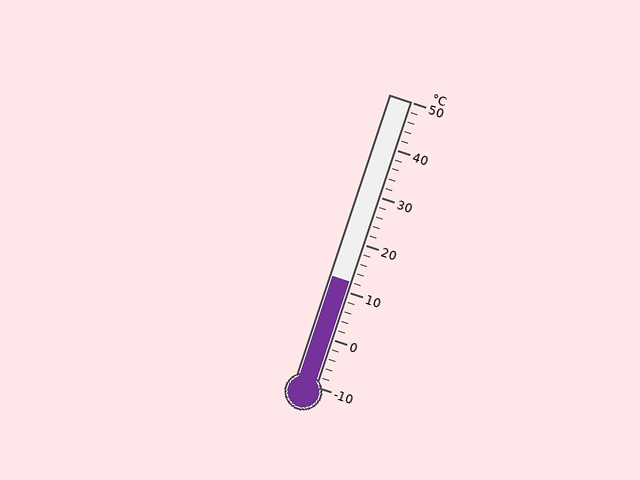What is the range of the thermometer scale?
The thermometer scale ranges from -10°C to 50°C.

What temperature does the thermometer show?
The thermometer shows approximately 12°C.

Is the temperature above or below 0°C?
The temperature is above 0°C.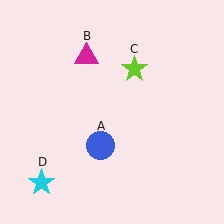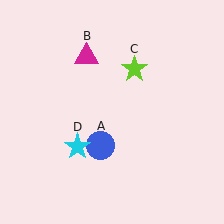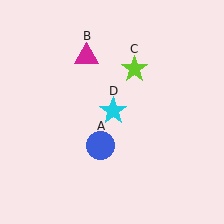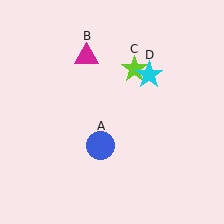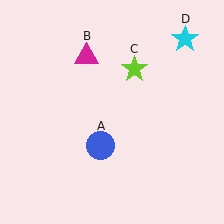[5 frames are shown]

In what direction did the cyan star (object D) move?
The cyan star (object D) moved up and to the right.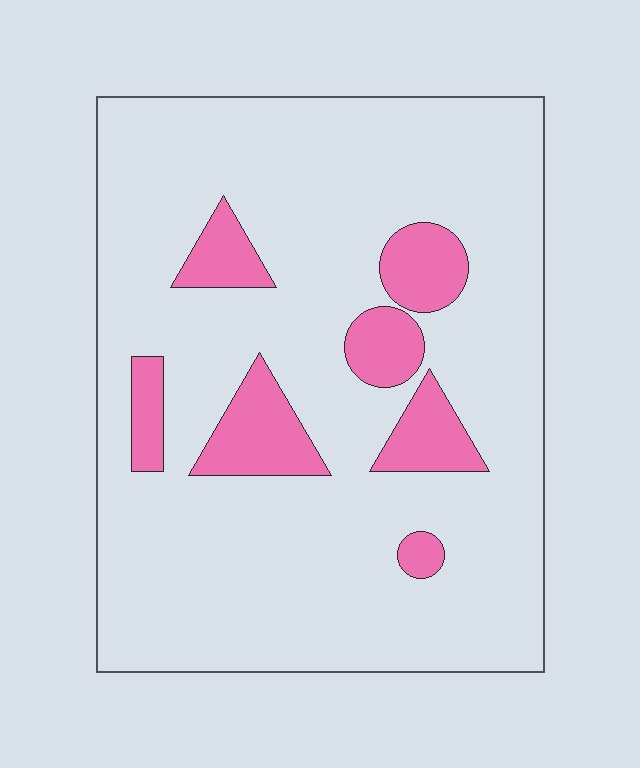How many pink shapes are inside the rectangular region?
7.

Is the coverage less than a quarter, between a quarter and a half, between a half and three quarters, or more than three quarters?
Less than a quarter.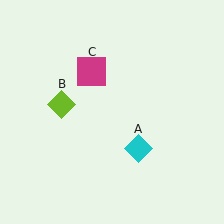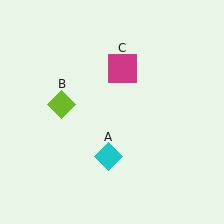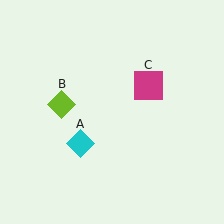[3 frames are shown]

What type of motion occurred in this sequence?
The cyan diamond (object A), magenta square (object C) rotated clockwise around the center of the scene.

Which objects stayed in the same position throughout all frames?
Lime diamond (object B) remained stationary.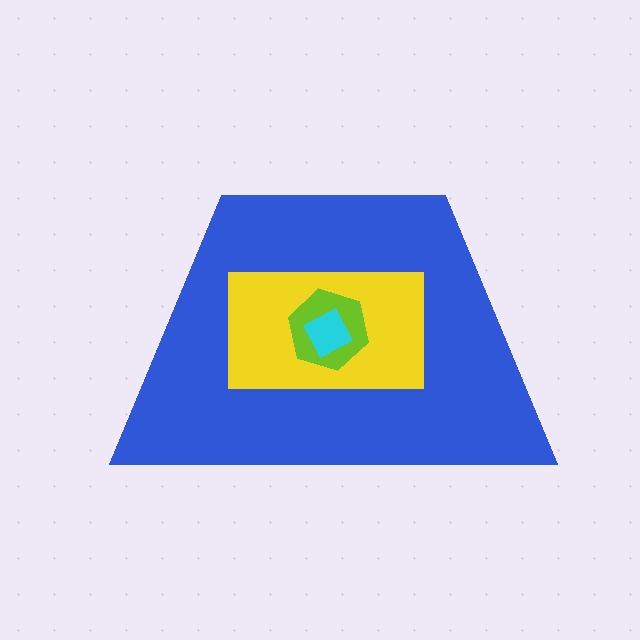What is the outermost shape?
The blue trapezoid.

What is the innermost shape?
The cyan square.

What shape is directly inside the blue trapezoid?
The yellow rectangle.